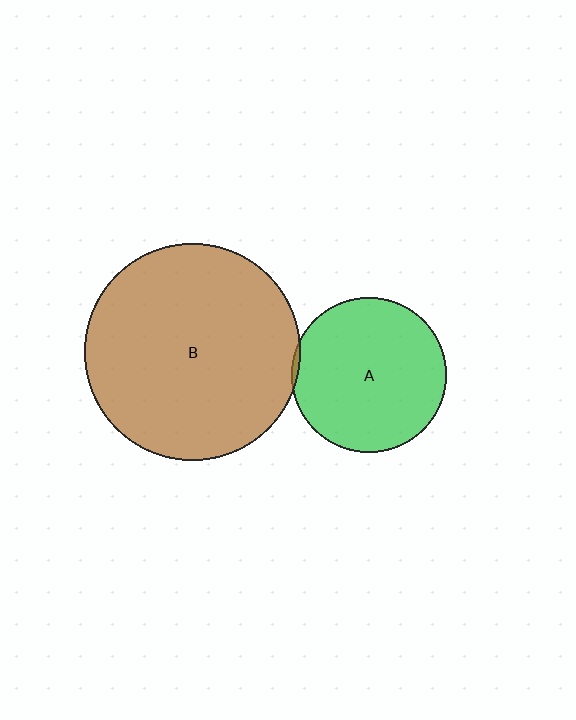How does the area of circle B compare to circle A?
Approximately 2.0 times.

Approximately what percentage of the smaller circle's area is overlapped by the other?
Approximately 5%.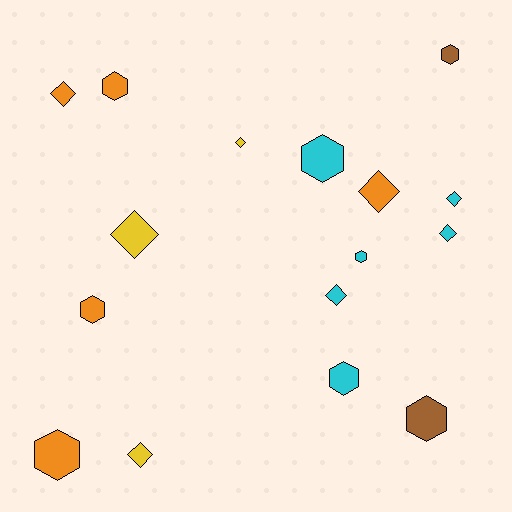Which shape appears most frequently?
Hexagon, with 8 objects.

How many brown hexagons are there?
There are 2 brown hexagons.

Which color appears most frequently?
Cyan, with 6 objects.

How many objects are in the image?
There are 16 objects.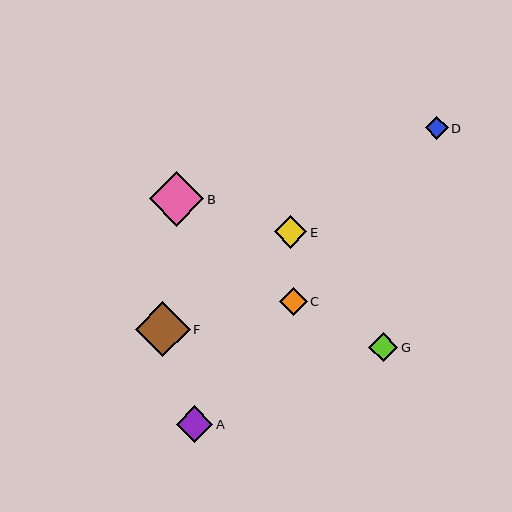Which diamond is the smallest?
Diamond D is the smallest with a size of approximately 23 pixels.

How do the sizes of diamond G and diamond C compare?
Diamond G and diamond C are approximately the same size.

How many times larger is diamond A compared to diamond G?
Diamond A is approximately 1.3 times the size of diamond G.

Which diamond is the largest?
Diamond F is the largest with a size of approximately 55 pixels.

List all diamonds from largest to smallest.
From largest to smallest: F, B, A, E, G, C, D.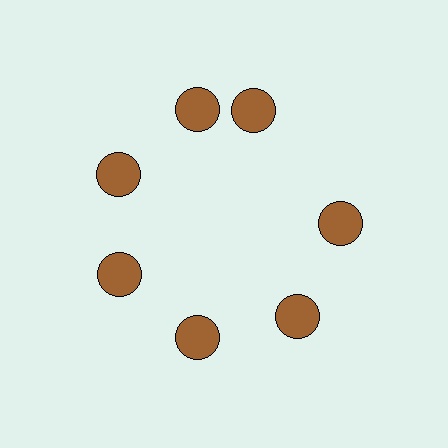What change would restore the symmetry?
The symmetry would be restored by rotating it back into even spacing with its neighbors so that all 7 circles sit at equal angles and equal distance from the center.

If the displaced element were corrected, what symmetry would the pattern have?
It would have 7-fold rotational symmetry — the pattern would map onto itself every 51 degrees.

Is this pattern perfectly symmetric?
No. The 7 brown circles are arranged in a ring, but one element near the 1 o'clock position is rotated out of alignment along the ring, breaking the 7-fold rotational symmetry.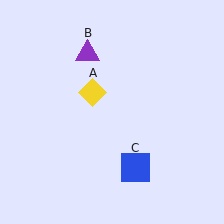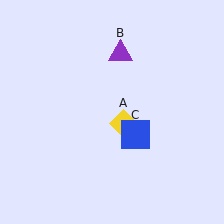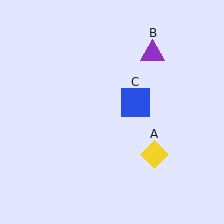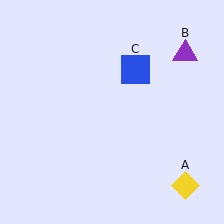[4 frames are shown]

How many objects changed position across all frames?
3 objects changed position: yellow diamond (object A), purple triangle (object B), blue square (object C).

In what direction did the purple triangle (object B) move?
The purple triangle (object B) moved right.